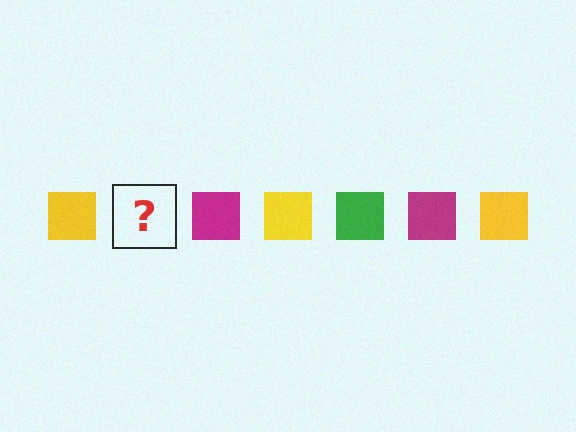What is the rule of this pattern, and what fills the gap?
The rule is that the pattern cycles through yellow, green, magenta squares. The gap should be filled with a green square.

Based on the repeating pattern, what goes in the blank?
The blank should be a green square.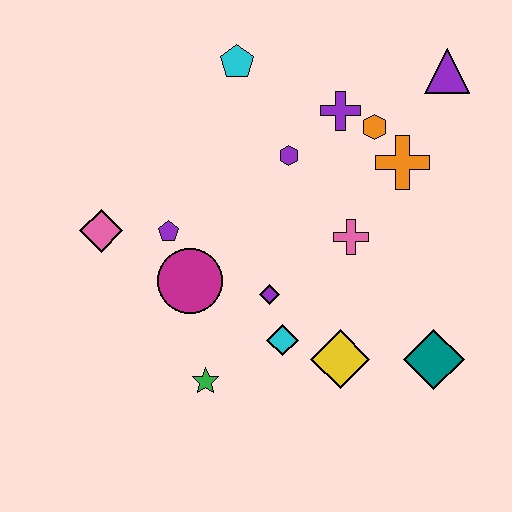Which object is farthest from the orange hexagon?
The green star is farthest from the orange hexagon.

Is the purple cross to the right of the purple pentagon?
Yes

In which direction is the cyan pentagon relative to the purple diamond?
The cyan pentagon is above the purple diamond.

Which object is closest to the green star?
The cyan diamond is closest to the green star.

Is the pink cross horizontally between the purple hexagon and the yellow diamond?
No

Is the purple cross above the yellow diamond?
Yes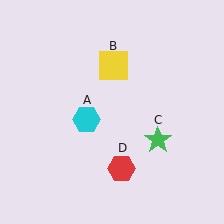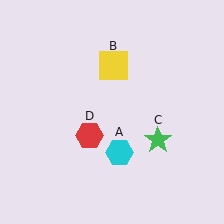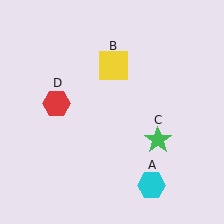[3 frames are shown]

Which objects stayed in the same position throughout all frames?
Yellow square (object B) and green star (object C) remained stationary.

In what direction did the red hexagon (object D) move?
The red hexagon (object D) moved up and to the left.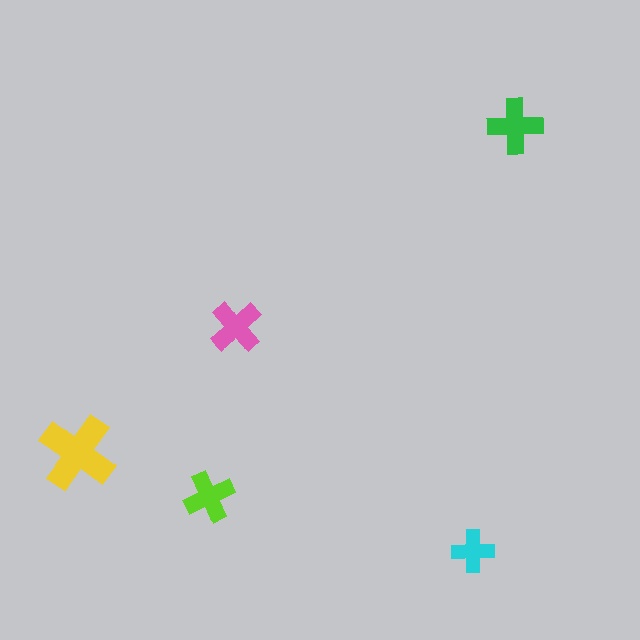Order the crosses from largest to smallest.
the yellow one, the green one, the pink one, the lime one, the cyan one.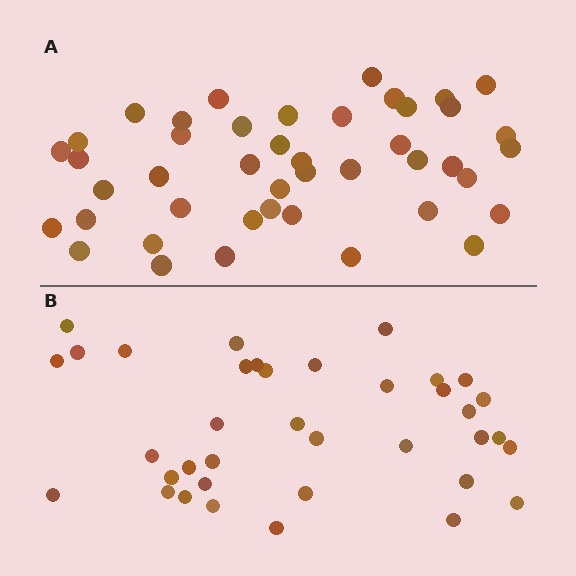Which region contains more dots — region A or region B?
Region A (the top region) has more dots.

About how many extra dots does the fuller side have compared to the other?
Region A has roughly 8 or so more dots than region B.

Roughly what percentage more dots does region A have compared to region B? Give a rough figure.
About 20% more.